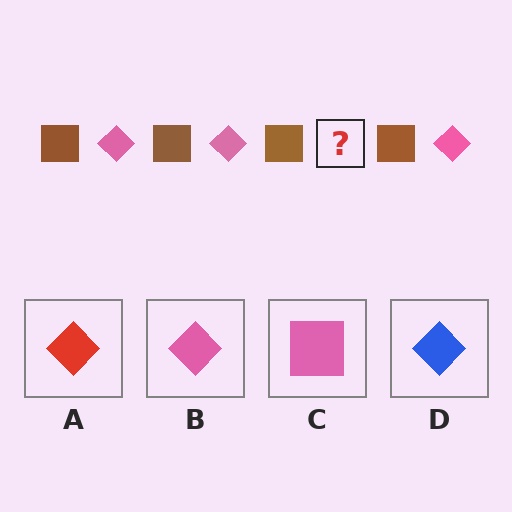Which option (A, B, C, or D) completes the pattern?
B.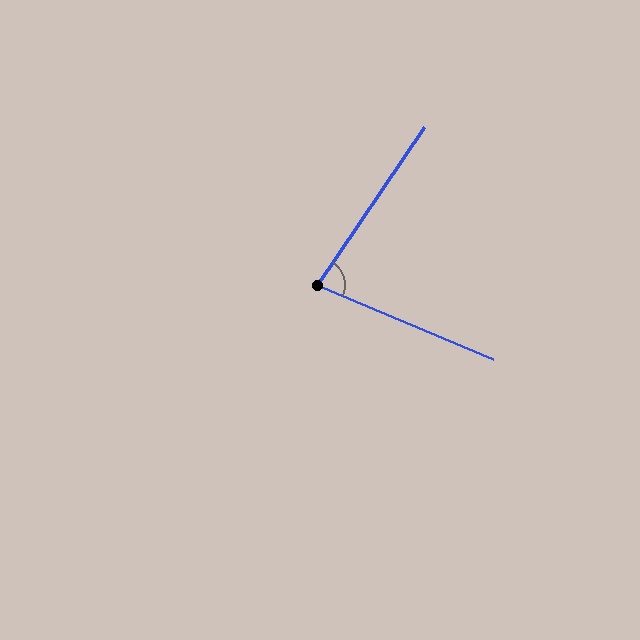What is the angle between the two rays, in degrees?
Approximately 79 degrees.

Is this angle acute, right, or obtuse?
It is acute.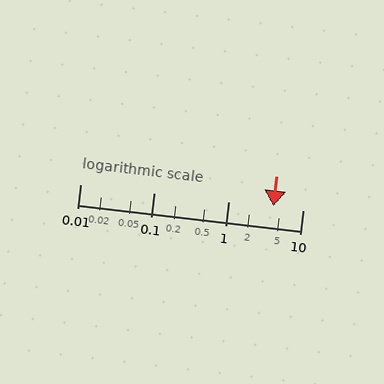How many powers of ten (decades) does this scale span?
The scale spans 3 decades, from 0.01 to 10.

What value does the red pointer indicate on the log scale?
The pointer indicates approximately 4.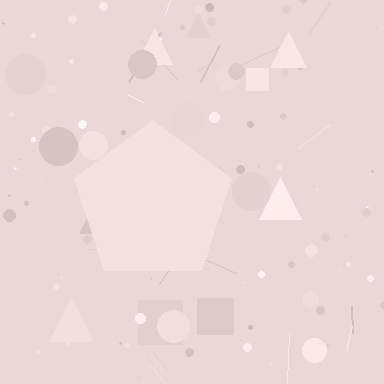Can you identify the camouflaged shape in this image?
The camouflaged shape is a pentagon.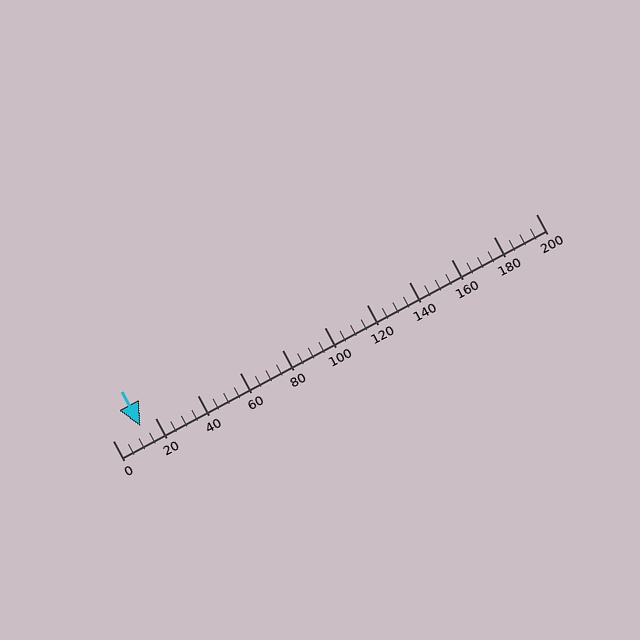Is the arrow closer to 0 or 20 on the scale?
The arrow is closer to 20.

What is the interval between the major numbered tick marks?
The major tick marks are spaced 20 units apart.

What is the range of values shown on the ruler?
The ruler shows values from 0 to 200.